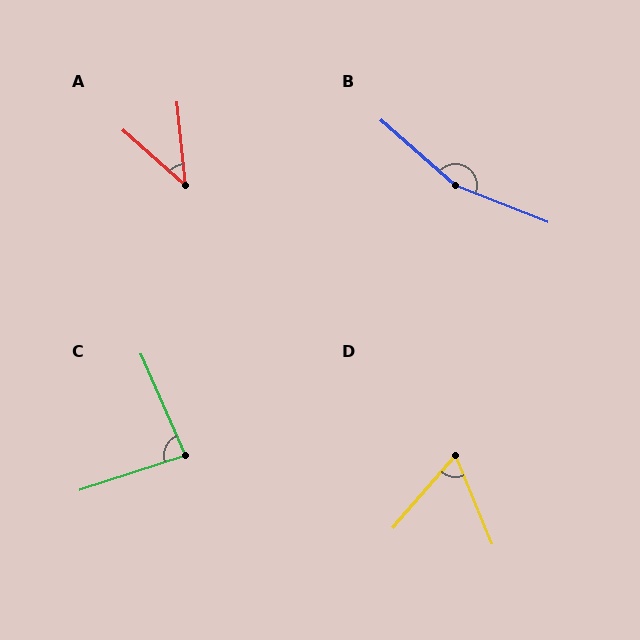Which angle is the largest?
B, at approximately 160 degrees.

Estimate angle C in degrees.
Approximately 84 degrees.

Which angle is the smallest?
A, at approximately 42 degrees.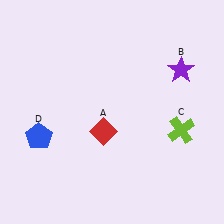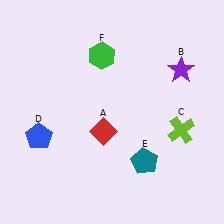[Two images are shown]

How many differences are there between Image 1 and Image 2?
There are 2 differences between the two images.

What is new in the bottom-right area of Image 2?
A teal pentagon (E) was added in the bottom-right area of Image 2.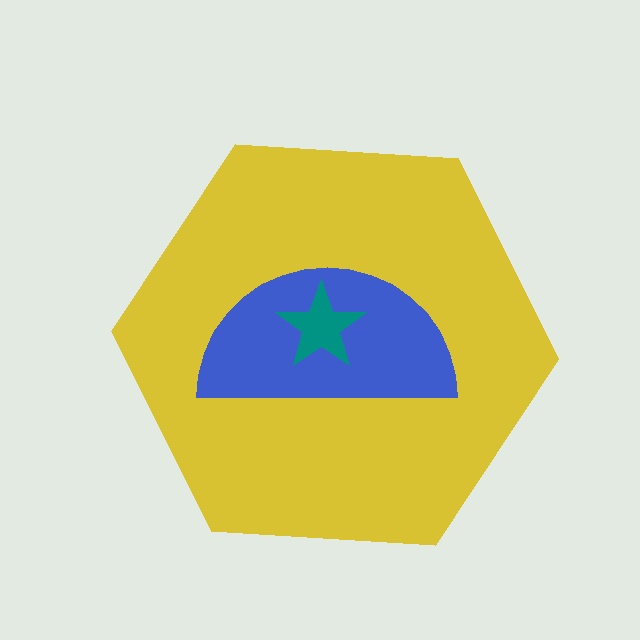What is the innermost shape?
The teal star.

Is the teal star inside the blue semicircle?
Yes.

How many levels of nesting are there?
3.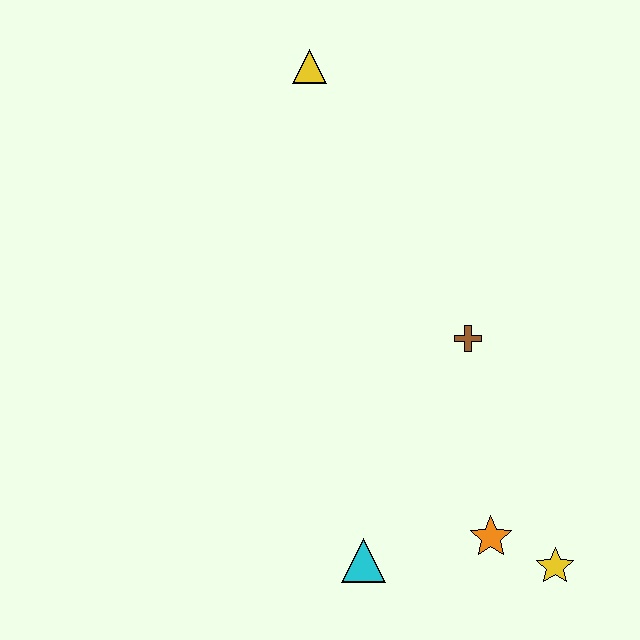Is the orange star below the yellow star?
No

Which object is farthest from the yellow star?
The yellow triangle is farthest from the yellow star.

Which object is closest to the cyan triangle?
The orange star is closest to the cyan triangle.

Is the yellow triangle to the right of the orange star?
No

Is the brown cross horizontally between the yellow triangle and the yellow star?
Yes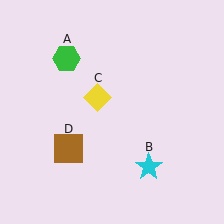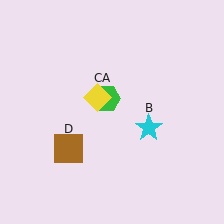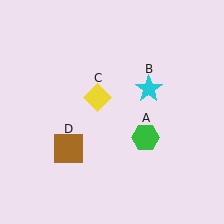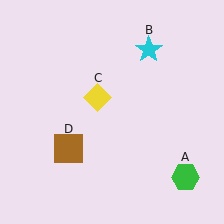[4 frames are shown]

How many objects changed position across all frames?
2 objects changed position: green hexagon (object A), cyan star (object B).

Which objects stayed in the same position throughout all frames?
Yellow diamond (object C) and brown square (object D) remained stationary.